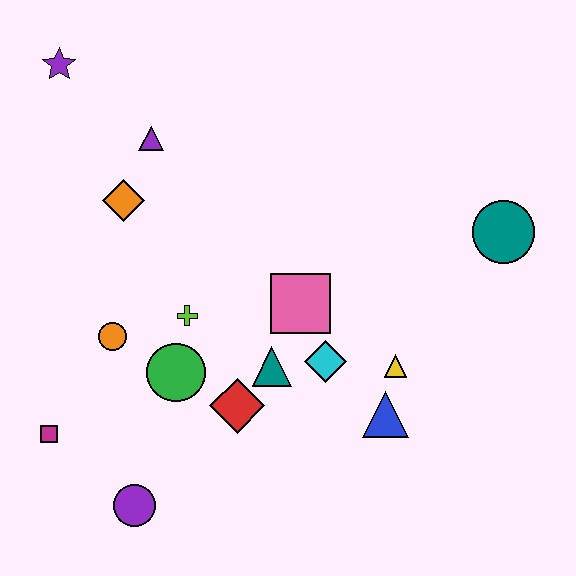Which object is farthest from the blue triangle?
The purple star is farthest from the blue triangle.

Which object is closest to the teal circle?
The yellow triangle is closest to the teal circle.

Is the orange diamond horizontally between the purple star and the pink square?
Yes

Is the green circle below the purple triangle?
Yes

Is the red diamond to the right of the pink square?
No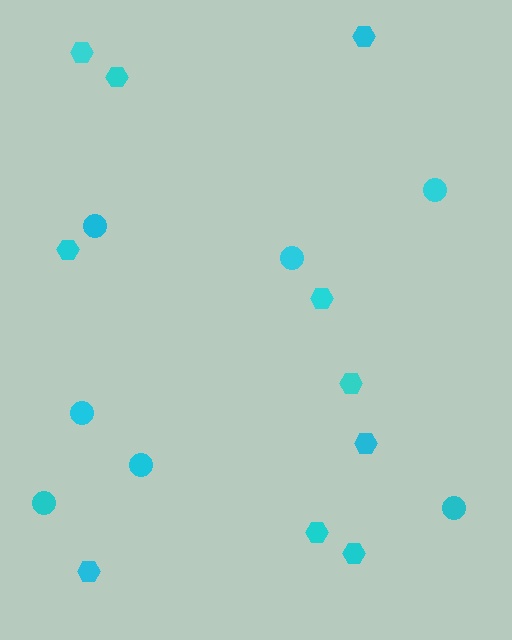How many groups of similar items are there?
There are 2 groups: one group of circles (7) and one group of hexagons (10).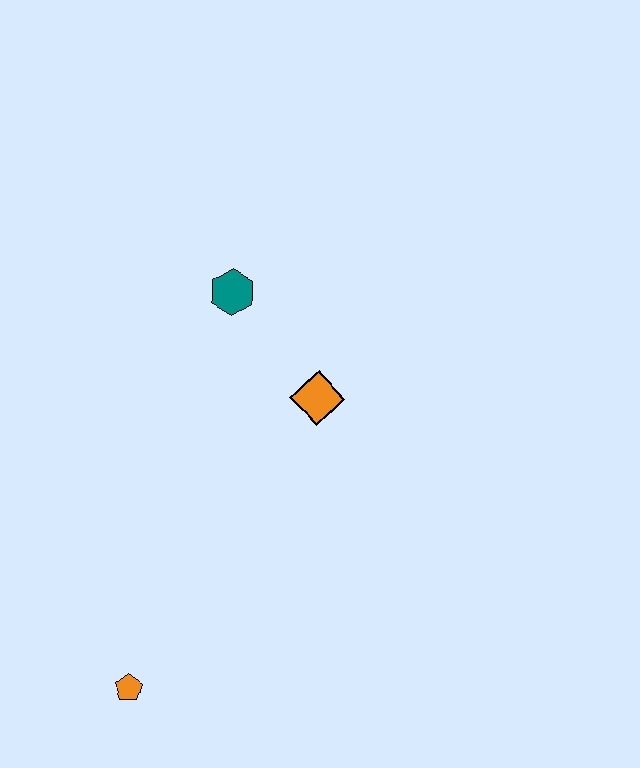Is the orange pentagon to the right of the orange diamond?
No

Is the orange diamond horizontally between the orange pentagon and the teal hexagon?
No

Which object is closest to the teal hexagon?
The orange diamond is closest to the teal hexagon.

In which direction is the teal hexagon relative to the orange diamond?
The teal hexagon is above the orange diamond.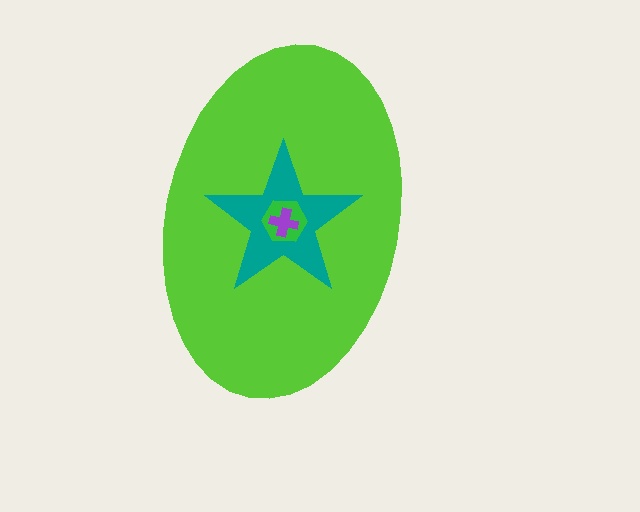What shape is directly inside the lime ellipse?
The teal star.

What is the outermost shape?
The lime ellipse.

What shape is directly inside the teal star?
The green hexagon.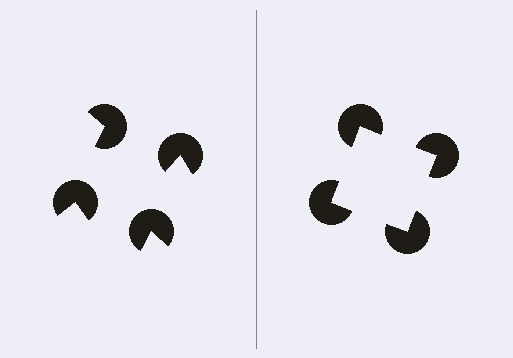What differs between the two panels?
The pac-man discs are positioned identically on both sides; only the wedge orientations differ. On the right they align to a square; on the left they are misaligned.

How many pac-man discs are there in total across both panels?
8 — 4 on each side.